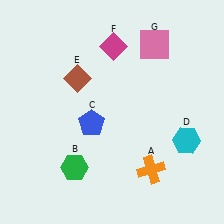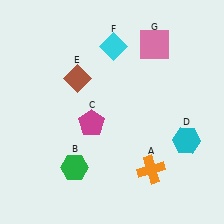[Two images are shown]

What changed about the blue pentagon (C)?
In Image 1, C is blue. In Image 2, it changed to magenta.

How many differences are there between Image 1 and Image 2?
There are 2 differences between the two images.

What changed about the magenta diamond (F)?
In Image 1, F is magenta. In Image 2, it changed to cyan.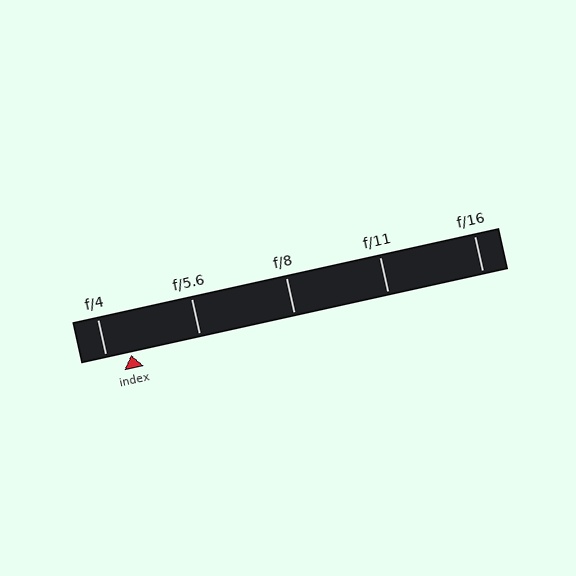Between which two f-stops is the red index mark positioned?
The index mark is between f/4 and f/5.6.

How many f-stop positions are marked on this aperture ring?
There are 5 f-stop positions marked.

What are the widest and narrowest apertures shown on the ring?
The widest aperture shown is f/4 and the narrowest is f/16.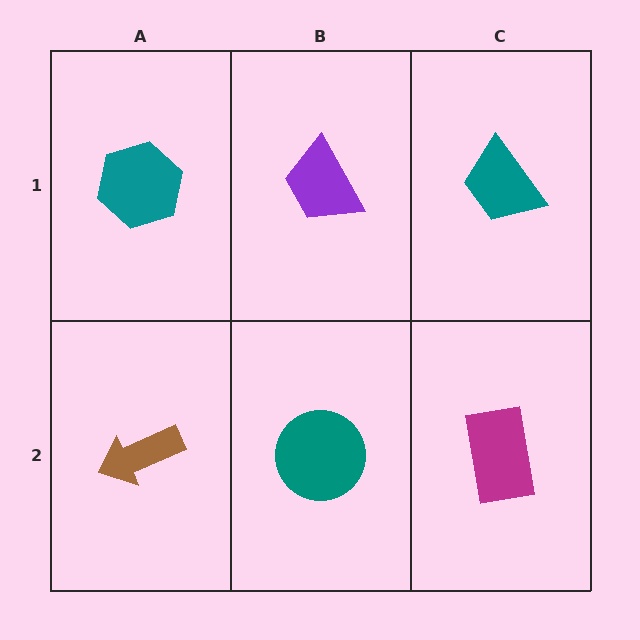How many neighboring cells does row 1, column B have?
3.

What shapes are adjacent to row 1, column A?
A brown arrow (row 2, column A), a purple trapezoid (row 1, column B).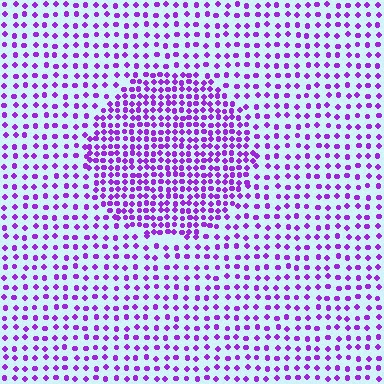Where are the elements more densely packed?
The elements are more densely packed inside the circle boundary.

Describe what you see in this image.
The image contains small purple elements arranged at two different densities. A circle-shaped region is visible where the elements are more densely packed than the surrounding area.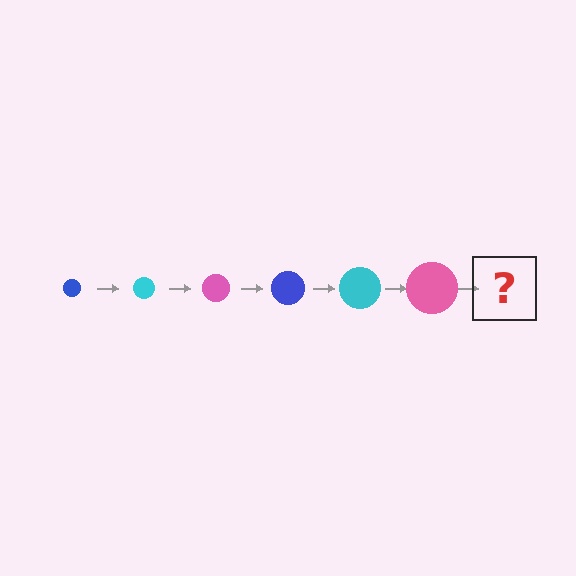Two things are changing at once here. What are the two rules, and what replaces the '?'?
The two rules are that the circle grows larger each step and the color cycles through blue, cyan, and pink. The '?' should be a blue circle, larger than the previous one.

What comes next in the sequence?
The next element should be a blue circle, larger than the previous one.